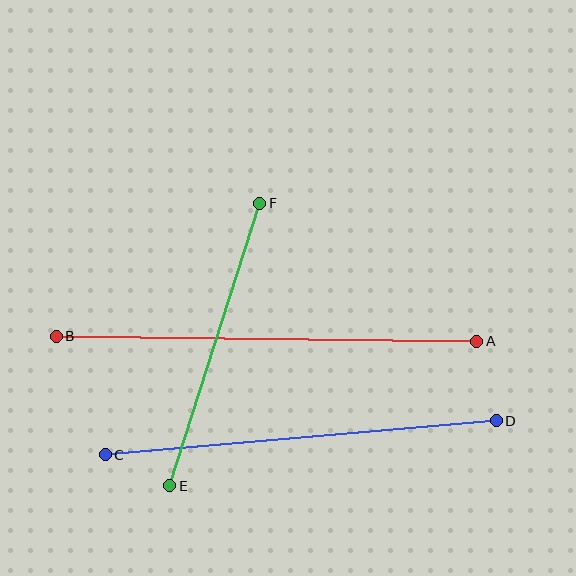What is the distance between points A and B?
The distance is approximately 420 pixels.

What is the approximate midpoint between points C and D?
The midpoint is at approximately (301, 438) pixels.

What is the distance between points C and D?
The distance is approximately 392 pixels.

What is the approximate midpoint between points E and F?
The midpoint is at approximately (215, 344) pixels.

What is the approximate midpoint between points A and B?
The midpoint is at approximately (266, 339) pixels.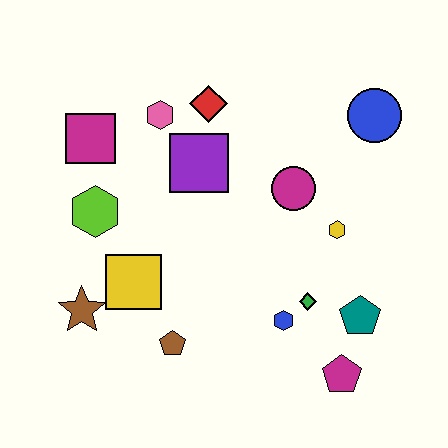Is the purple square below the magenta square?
Yes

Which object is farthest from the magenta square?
The magenta pentagon is farthest from the magenta square.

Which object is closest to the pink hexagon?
The red diamond is closest to the pink hexagon.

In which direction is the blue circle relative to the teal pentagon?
The blue circle is above the teal pentagon.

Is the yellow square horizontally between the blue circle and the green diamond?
No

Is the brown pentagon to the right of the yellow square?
Yes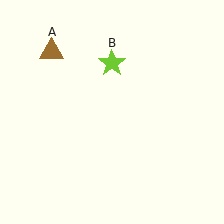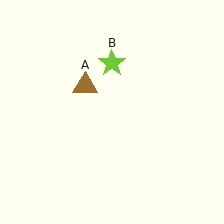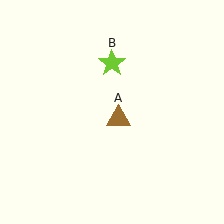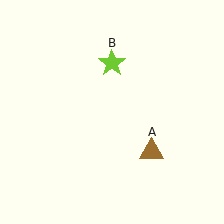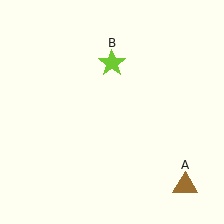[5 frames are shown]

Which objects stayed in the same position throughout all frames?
Lime star (object B) remained stationary.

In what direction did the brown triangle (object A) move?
The brown triangle (object A) moved down and to the right.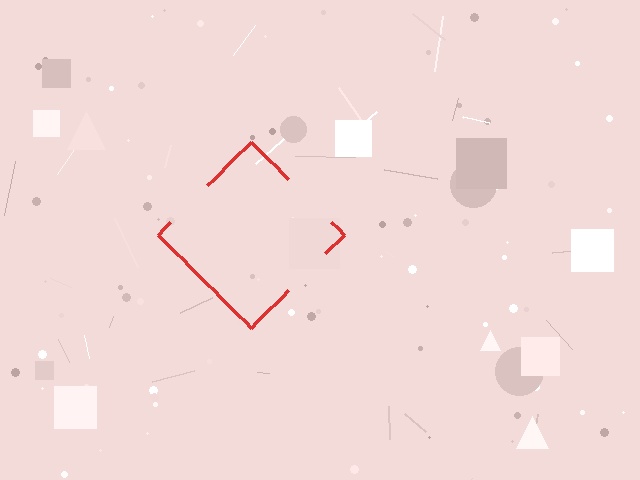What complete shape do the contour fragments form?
The contour fragments form a diamond.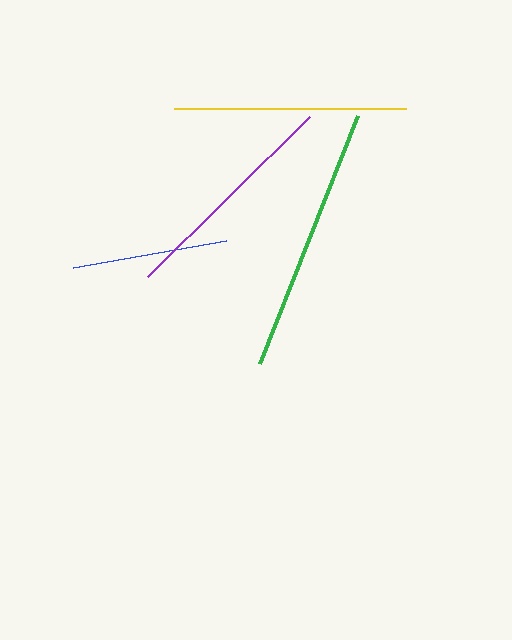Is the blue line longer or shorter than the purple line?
The purple line is longer than the blue line.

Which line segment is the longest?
The green line is the longest at approximately 267 pixels.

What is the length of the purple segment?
The purple segment is approximately 227 pixels long.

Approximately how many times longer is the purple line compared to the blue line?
The purple line is approximately 1.5 times the length of the blue line.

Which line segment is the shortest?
The blue line is the shortest at approximately 155 pixels.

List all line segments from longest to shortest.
From longest to shortest: green, yellow, purple, blue.